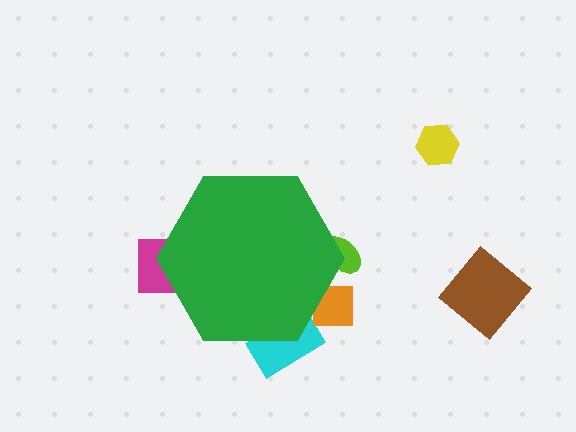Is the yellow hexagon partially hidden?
No, the yellow hexagon is fully visible.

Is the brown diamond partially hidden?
No, the brown diamond is fully visible.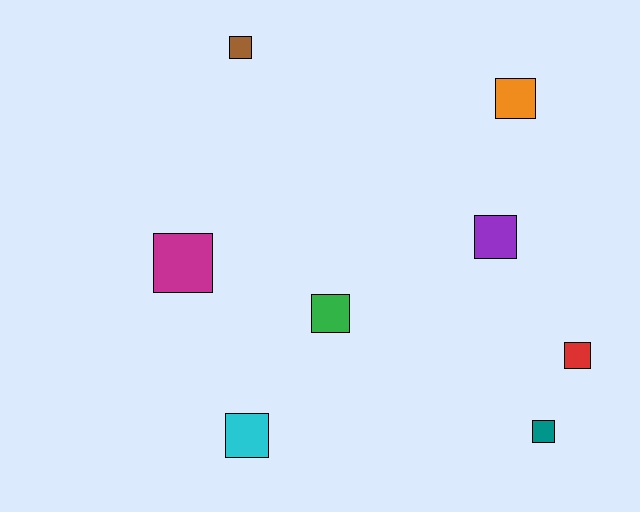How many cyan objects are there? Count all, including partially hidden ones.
There is 1 cyan object.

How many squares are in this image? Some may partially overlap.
There are 8 squares.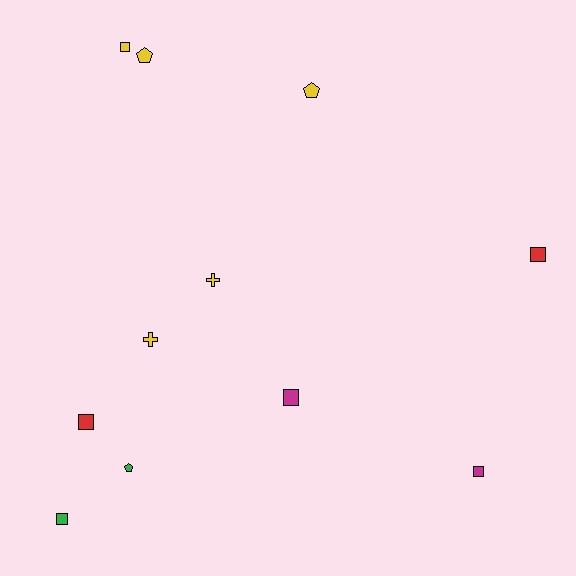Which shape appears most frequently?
Square, with 6 objects.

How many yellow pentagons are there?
There are 2 yellow pentagons.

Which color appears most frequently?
Yellow, with 5 objects.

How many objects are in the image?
There are 11 objects.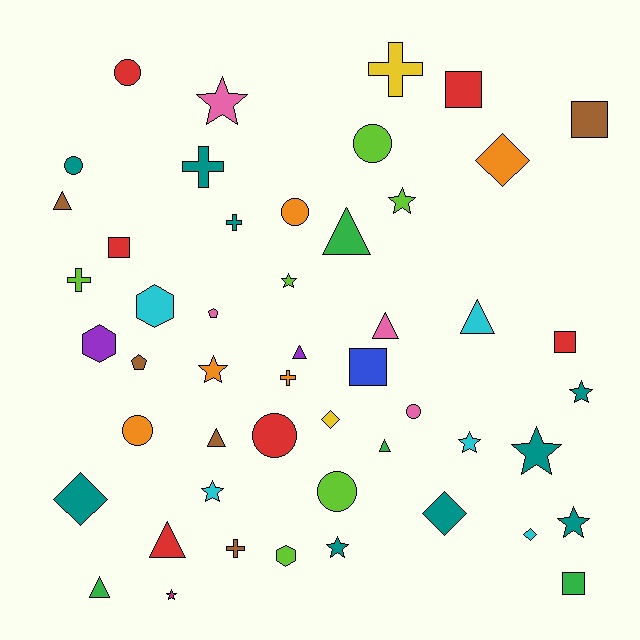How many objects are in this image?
There are 50 objects.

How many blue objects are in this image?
There is 1 blue object.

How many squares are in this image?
There are 6 squares.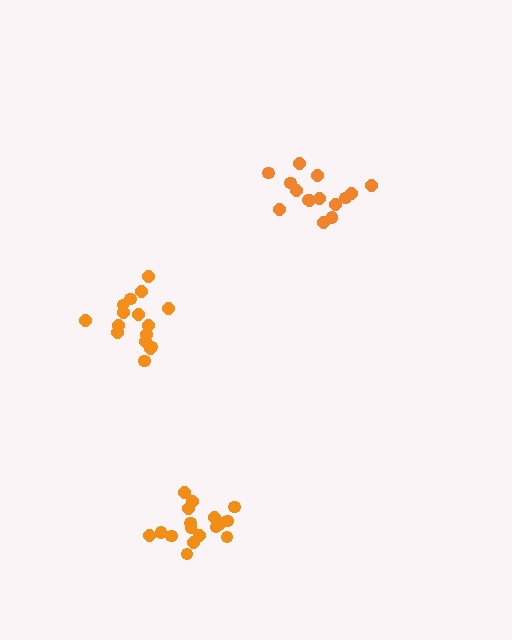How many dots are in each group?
Group 1: 17 dots, Group 2: 15 dots, Group 3: 16 dots (48 total).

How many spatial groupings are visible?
There are 3 spatial groupings.